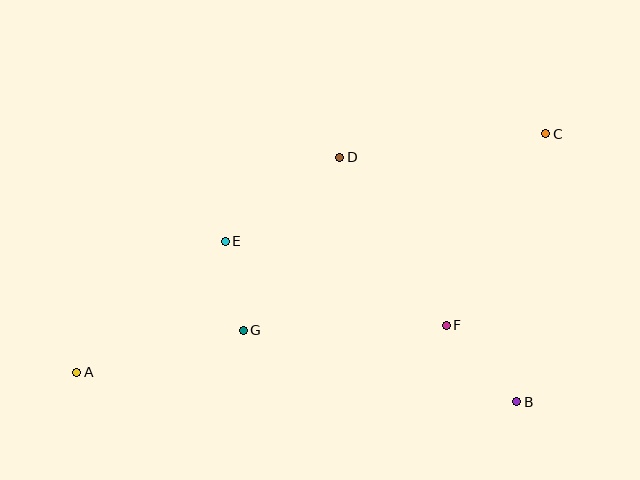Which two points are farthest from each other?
Points A and C are farthest from each other.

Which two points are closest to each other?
Points E and G are closest to each other.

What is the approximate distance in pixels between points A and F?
The distance between A and F is approximately 372 pixels.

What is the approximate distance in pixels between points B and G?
The distance between B and G is approximately 282 pixels.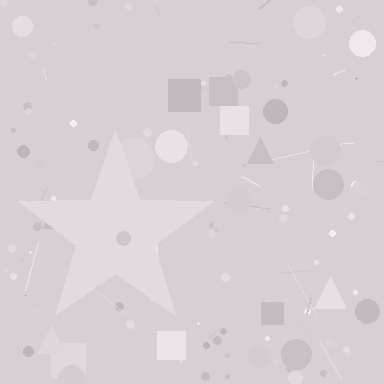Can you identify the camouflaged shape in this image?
The camouflaged shape is a star.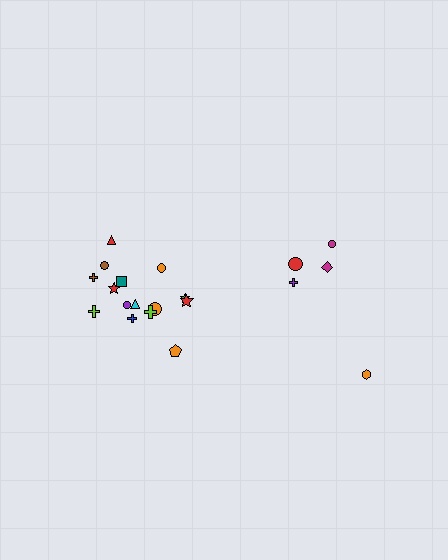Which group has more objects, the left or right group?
The left group.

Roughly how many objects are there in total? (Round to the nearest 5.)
Roughly 20 objects in total.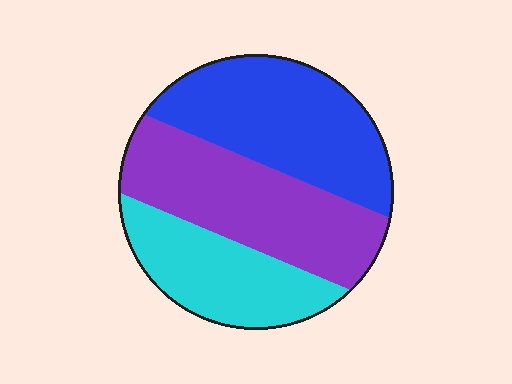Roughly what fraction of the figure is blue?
Blue covers roughly 35% of the figure.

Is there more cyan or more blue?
Blue.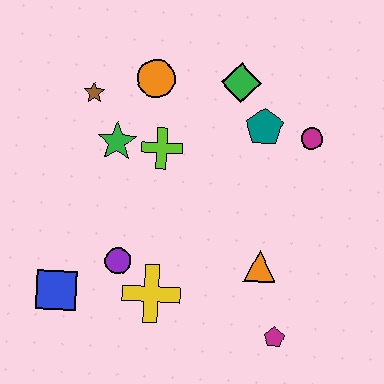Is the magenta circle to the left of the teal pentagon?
No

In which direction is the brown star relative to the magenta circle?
The brown star is to the left of the magenta circle.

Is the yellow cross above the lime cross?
No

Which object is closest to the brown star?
The green star is closest to the brown star.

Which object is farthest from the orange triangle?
The brown star is farthest from the orange triangle.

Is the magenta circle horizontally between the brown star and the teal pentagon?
No